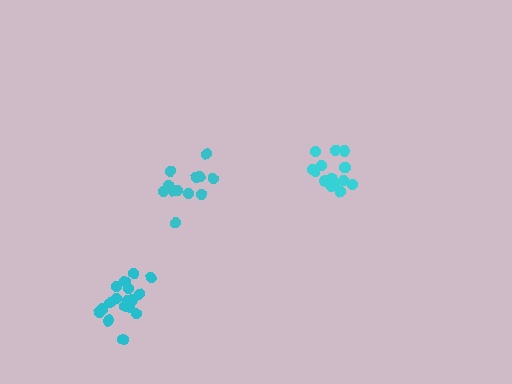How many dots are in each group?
Group 1: 12 dots, Group 2: 16 dots, Group 3: 17 dots (45 total).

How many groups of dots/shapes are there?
There are 3 groups.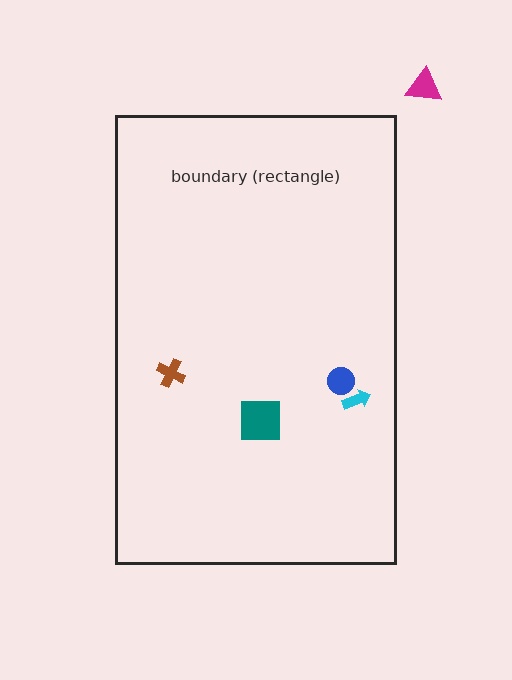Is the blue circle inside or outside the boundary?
Inside.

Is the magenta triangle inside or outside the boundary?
Outside.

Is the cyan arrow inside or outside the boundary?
Inside.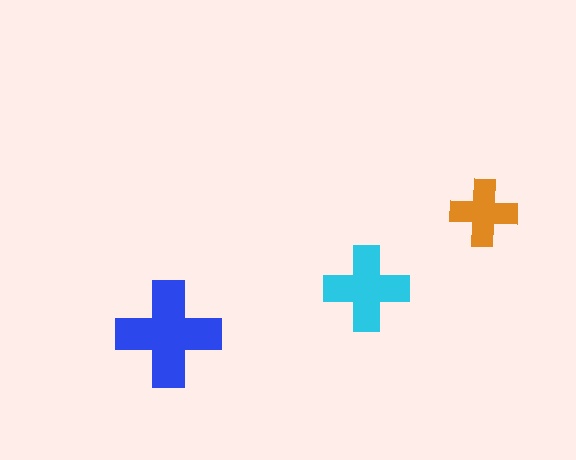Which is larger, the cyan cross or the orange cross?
The cyan one.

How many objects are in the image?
There are 3 objects in the image.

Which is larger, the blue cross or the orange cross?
The blue one.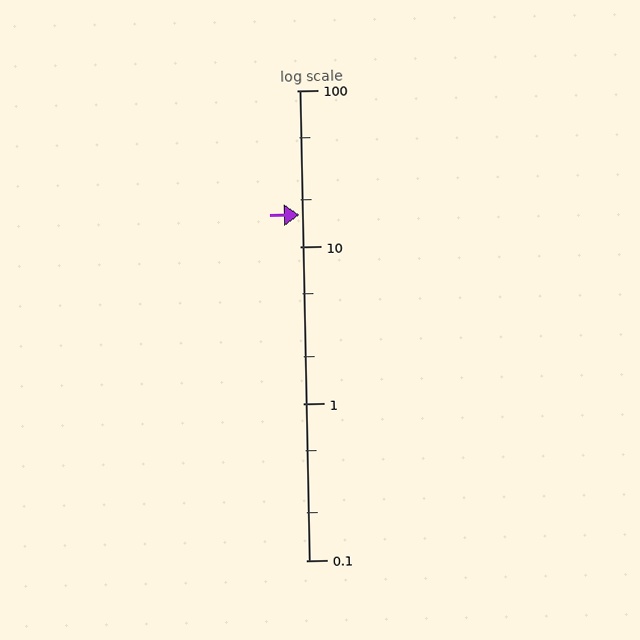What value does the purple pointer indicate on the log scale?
The pointer indicates approximately 16.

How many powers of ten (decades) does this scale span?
The scale spans 3 decades, from 0.1 to 100.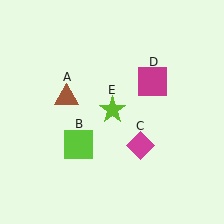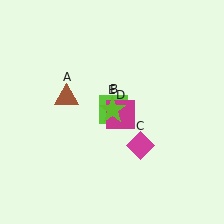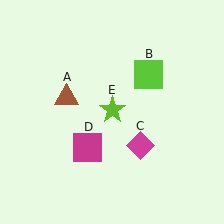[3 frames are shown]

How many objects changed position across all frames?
2 objects changed position: lime square (object B), magenta square (object D).